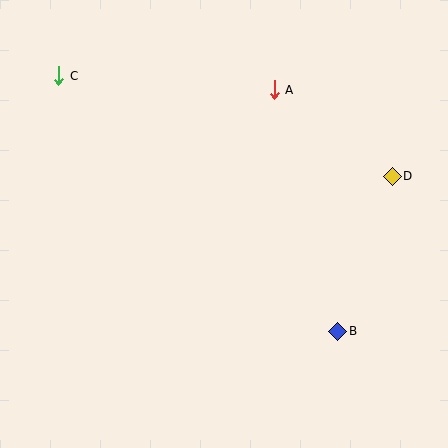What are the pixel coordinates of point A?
Point A is at (274, 90).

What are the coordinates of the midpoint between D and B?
The midpoint between D and B is at (365, 254).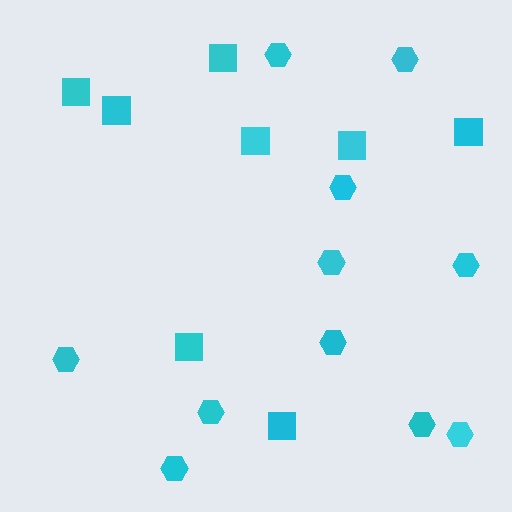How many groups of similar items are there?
There are 2 groups: one group of squares (8) and one group of hexagons (11).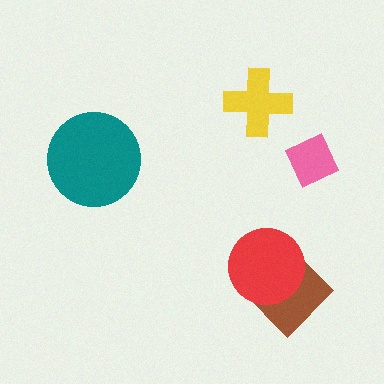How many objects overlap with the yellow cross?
0 objects overlap with the yellow cross.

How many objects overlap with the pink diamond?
0 objects overlap with the pink diamond.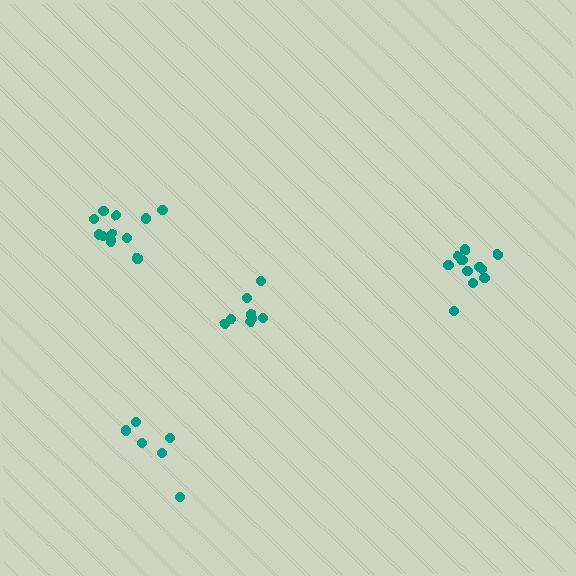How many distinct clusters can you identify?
There are 4 distinct clusters.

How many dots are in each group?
Group 1: 12 dots, Group 2: 8 dots, Group 3: 6 dots, Group 4: 11 dots (37 total).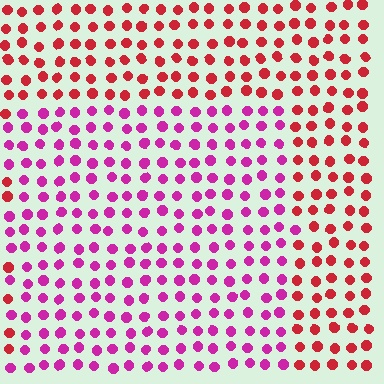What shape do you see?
I see a rectangle.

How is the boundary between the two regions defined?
The boundary is defined purely by a slight shift in hue (about 41 degrees). Spacing, size, and orientation are identical on both sides.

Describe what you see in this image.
The image is filled with small red elements in a uniform arrangement. A rectangle-shaped region is visible where the elements are tinted to a slightly different hue, forming a subtle color boundary.